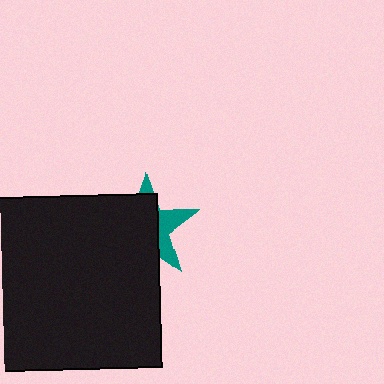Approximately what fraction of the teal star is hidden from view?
Roughly 65% of the teal star is hidden behind the black rectangle.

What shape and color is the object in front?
The object in front is a black rectangle.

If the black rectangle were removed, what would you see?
You would see the complete teal star.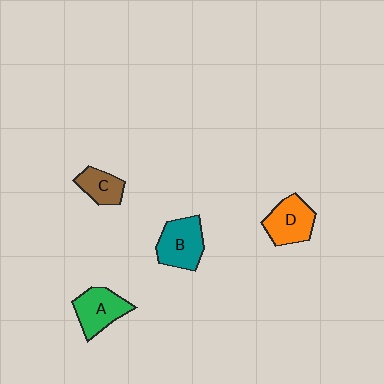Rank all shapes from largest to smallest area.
From largest to smallest: B (teal), D (orange), A (green), C (brown).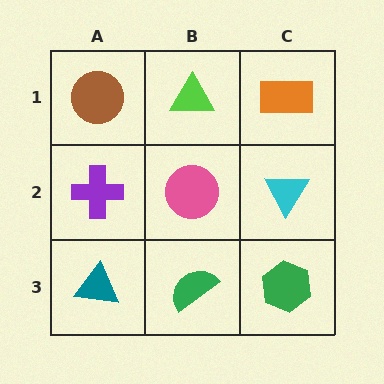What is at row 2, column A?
A purple cross.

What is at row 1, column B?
A lime triangle.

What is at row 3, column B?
A green semicircle.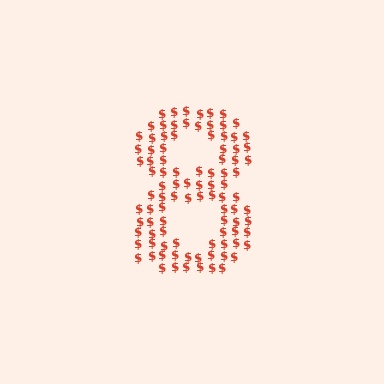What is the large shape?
The large shape is the digit 8.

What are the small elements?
The small elements are dollar signs.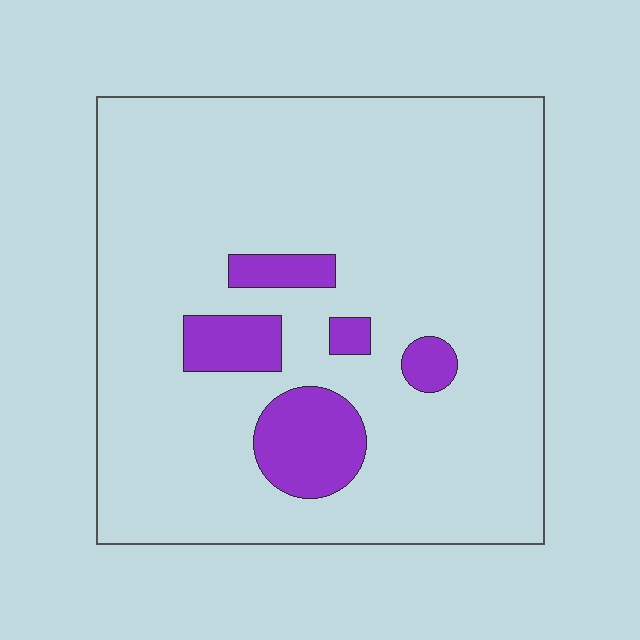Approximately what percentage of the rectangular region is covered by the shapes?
Approximately 10%.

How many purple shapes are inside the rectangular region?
5.